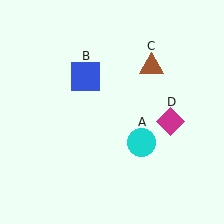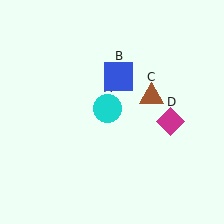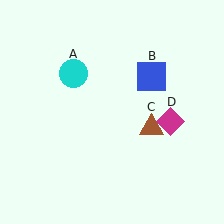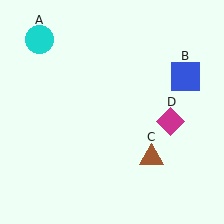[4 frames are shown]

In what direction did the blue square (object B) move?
The blue square (object B) moved right.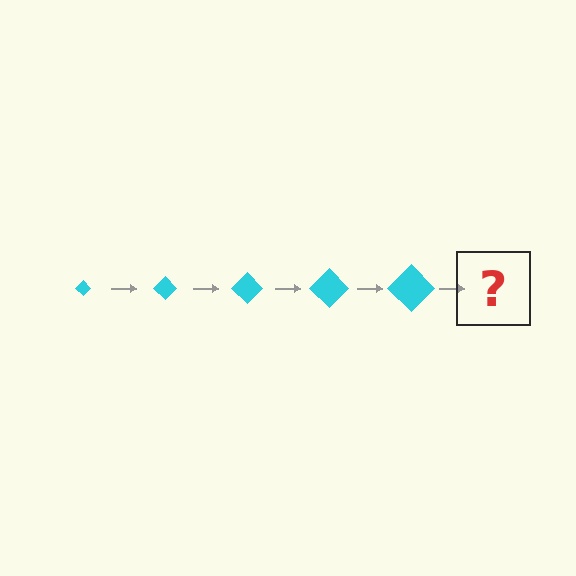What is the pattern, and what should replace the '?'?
The pattern is that the diamond gets progressively larger each step. The '?' should be a cyan diamond, larger than the previous one.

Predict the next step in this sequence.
The next step is a cyan diamond, larger than the previous one.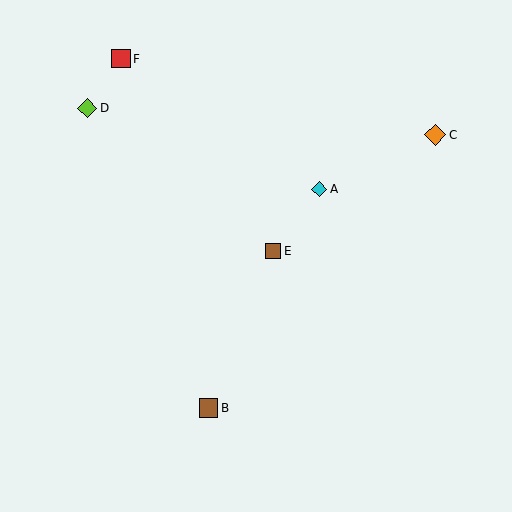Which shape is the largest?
The orange diamond (labeled C) is the largest.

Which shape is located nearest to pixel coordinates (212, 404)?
The brown square (labeled B) at (208, 408) is nearest to that location.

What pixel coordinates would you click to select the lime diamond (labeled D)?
Click at (87, 108) to select the lime diamond D.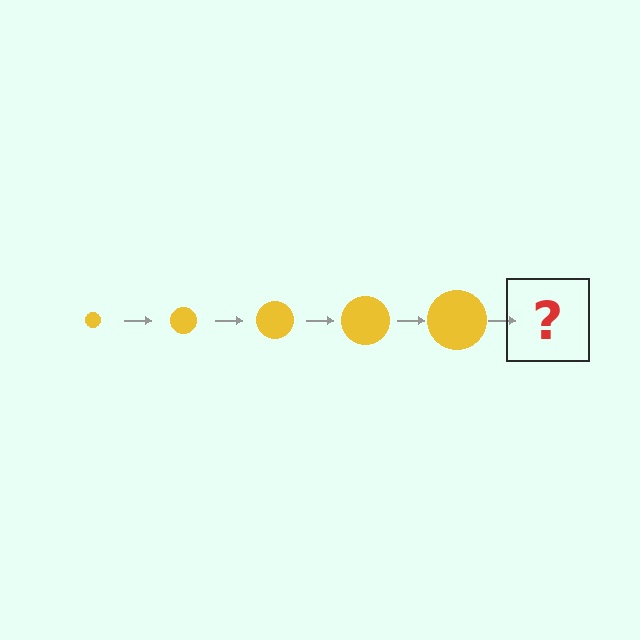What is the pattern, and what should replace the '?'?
The pattern is that the circle gets progressively larger each step. The '?' should be a yellow circle, larger than the previous one.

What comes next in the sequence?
The next element should be a yellow circle, larger than the previous one.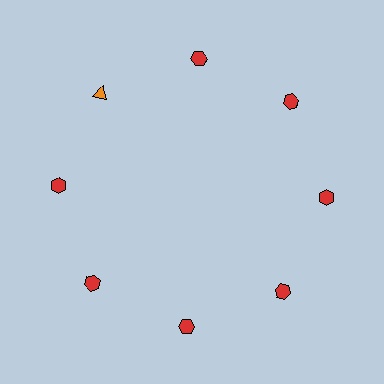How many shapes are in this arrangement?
There are 8 shapes arranged in a ring pattern.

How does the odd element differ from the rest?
It differs in both color (orange instead of red) and shape (triangle instead of hexagon).